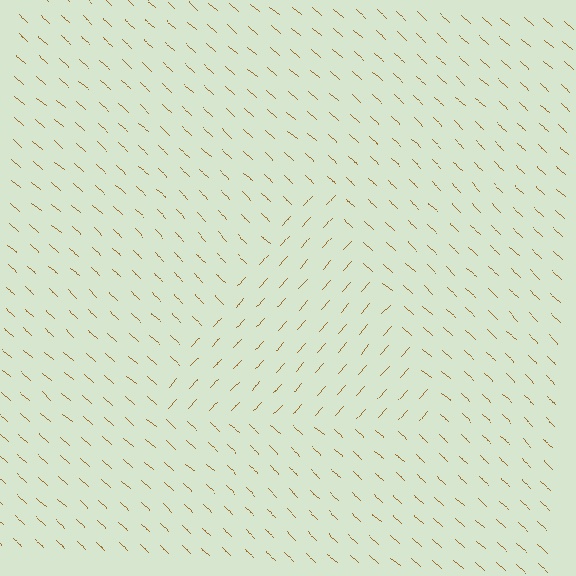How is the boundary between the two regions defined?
The boundary is defined purely by a change in line orientation (approximately 89 degrees difference). All lines are the same color and thickness.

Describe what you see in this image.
The image is filled with small brown line segments. A triangle region in the image has lines oriented differently from the surrounding lines, creating a visible texture boundary.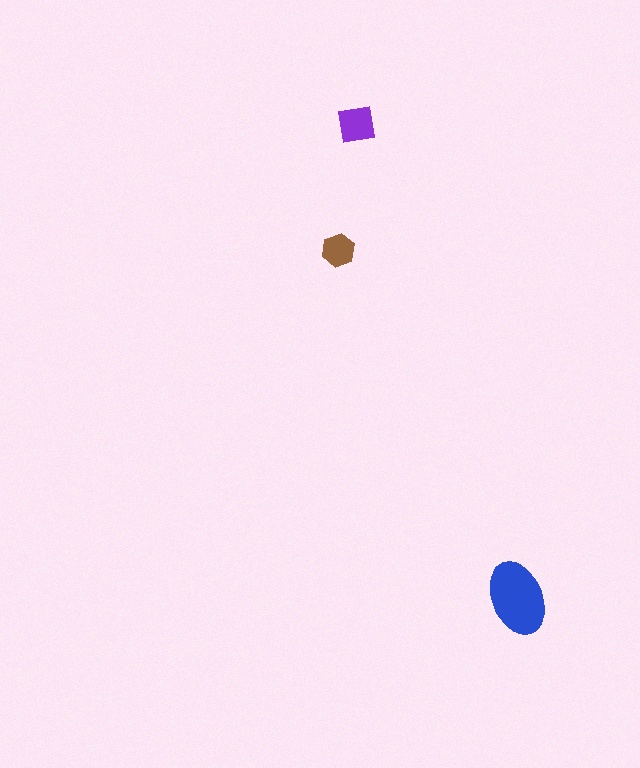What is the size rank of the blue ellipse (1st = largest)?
1st.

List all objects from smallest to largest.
The brown hexagon, the purple square, the blue ellipse.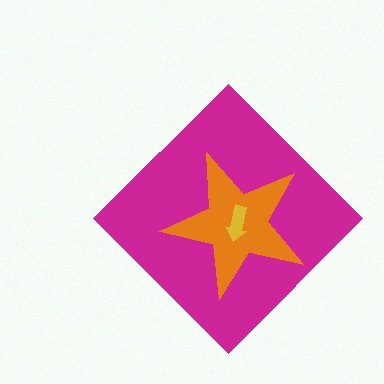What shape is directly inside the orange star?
The yellow arrow.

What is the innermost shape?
The yellow arrow.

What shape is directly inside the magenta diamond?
The orange star.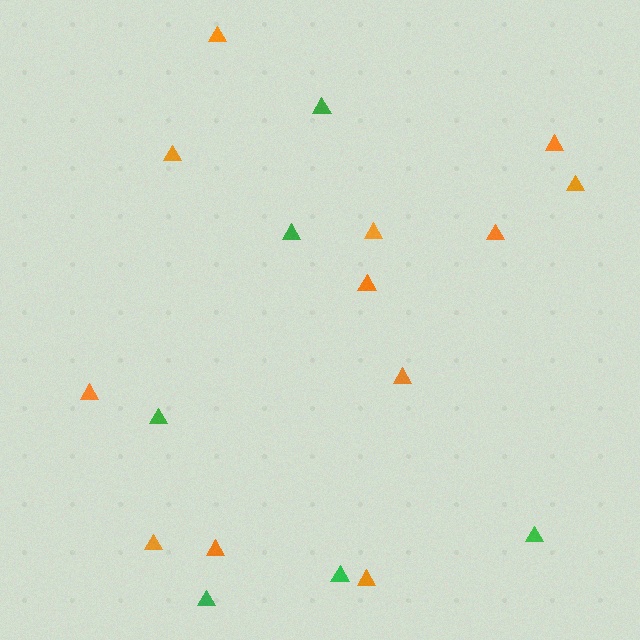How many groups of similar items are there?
There are 2 groups: one group of green triangles (6) and one group of orange triangles (12).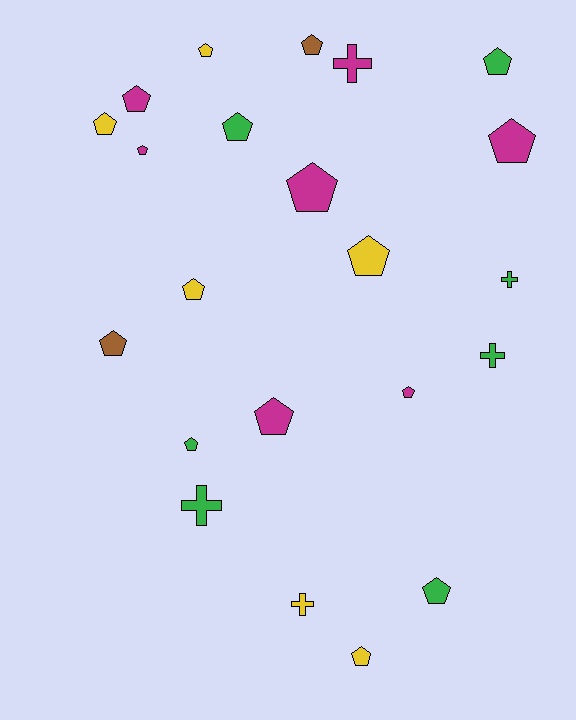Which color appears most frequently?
Magenta, with 7 objects.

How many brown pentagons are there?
There are 2 brown pentagons.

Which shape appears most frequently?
Pentagon, with 17 objects.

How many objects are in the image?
There are 22 objects.